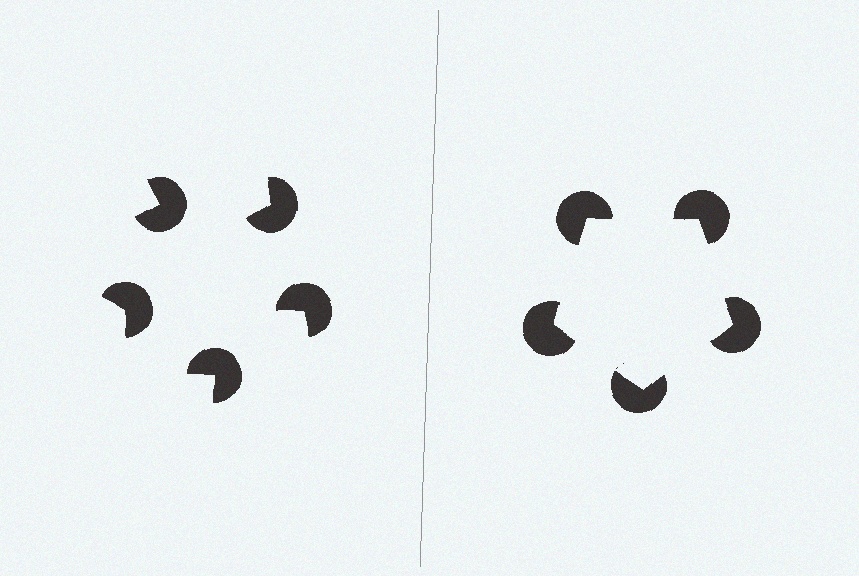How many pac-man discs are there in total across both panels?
10 — 5 on each side.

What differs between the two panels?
The pac-man discs are positioned identically on both sides; only the wedge orientations differ. On the right they align to a pentagon; on the left they are misaligned.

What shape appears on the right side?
An illusory pentagon.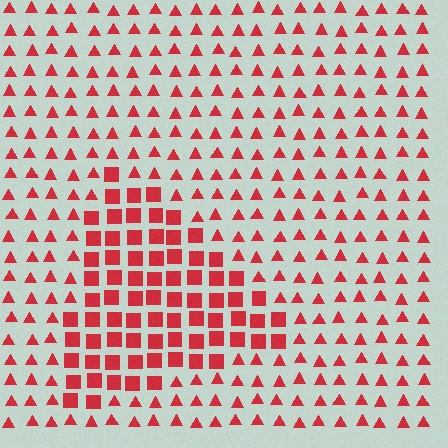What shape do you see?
I see a triangle.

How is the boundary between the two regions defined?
The boundary is defined by a change in element shape: squares inside vs. triangles outside. All elements share the same color and spacing.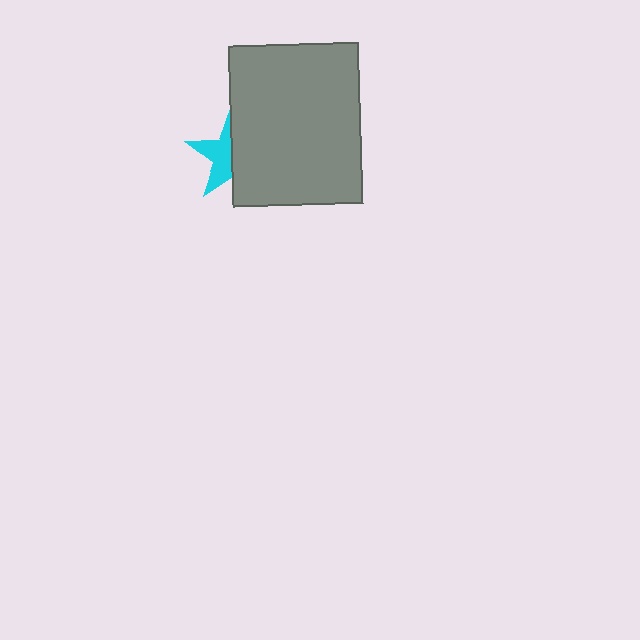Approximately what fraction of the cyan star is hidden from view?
Roughly 55% of the cyan star is hidden behind the gray rectangle.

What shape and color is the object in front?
The object in front is a gray rectangle.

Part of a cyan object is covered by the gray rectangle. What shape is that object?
It is a star.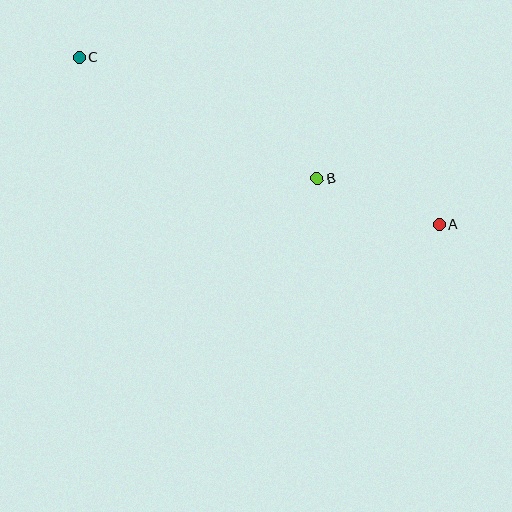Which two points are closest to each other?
Points A and B are closest to each other.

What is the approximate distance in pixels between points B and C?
The distance between B and C is approximately 267 pixels.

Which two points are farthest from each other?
Points A and C are farthest from each other.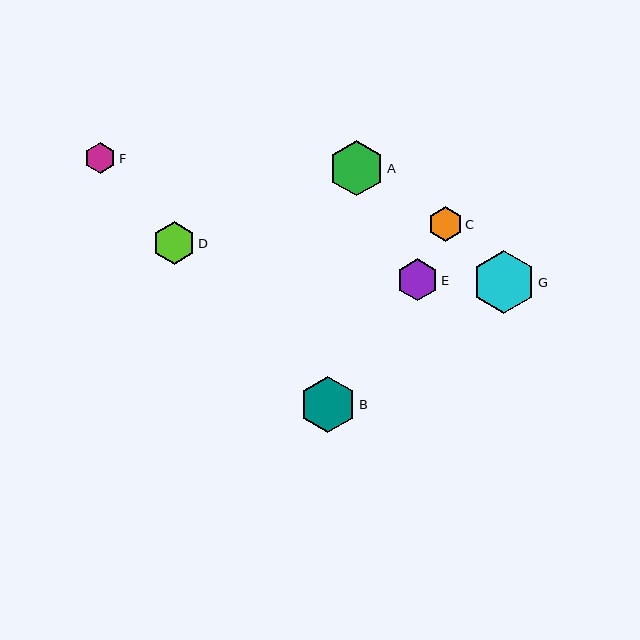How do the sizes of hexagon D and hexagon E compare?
Hexagon D and hexagon E are approximately the same size.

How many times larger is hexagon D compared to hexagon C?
Hexagon D is approximately 1.2 times the size of hexagon C.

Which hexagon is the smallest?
Hexagon F is the smallest with a size of approximately 31 pixels.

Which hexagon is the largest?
Hexagon G is the largest with a size of approximately 63 pixels.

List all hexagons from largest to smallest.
From largest to smallest: G, B, A, D, E, C, F.